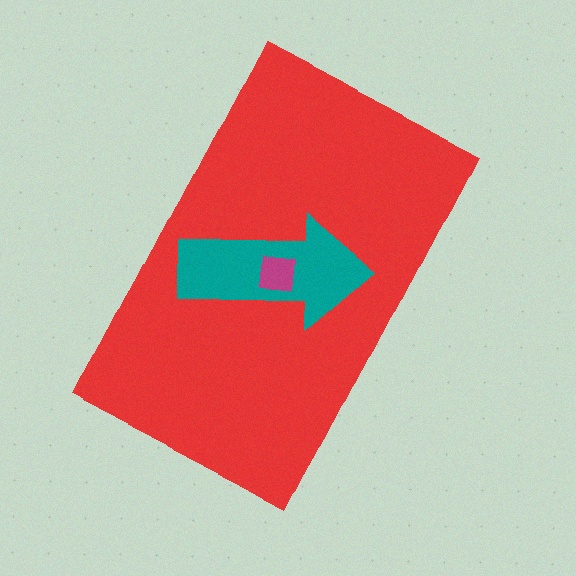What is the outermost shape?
The red rectangle.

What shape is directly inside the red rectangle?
The teal arrow.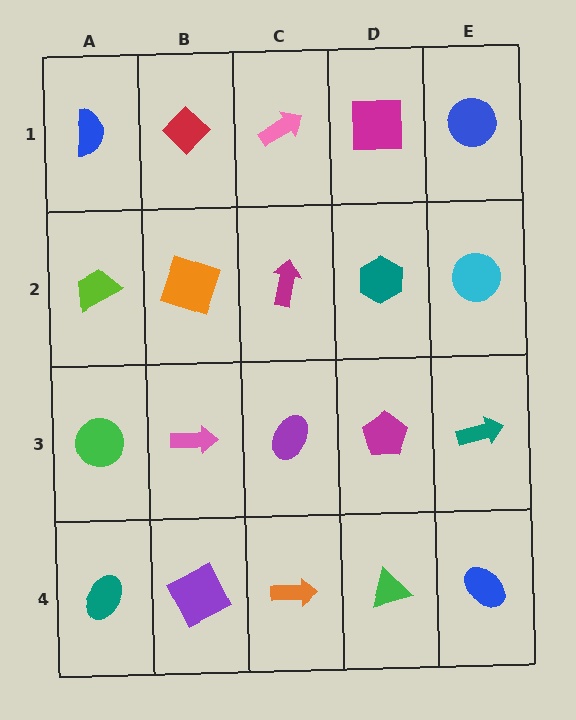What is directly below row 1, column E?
A cyan circle.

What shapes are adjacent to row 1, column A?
A lime trapezoid (row 2, column A), a red diamond (row 1, column B).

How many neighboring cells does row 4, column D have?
3.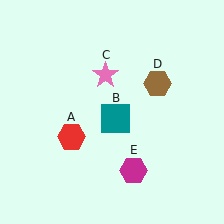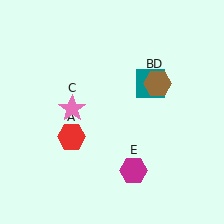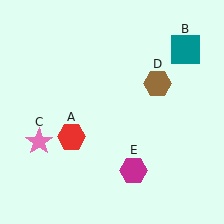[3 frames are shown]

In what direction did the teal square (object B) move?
The teal square (object B) moved up and to the right.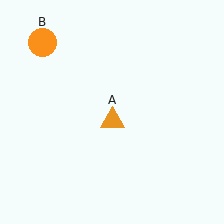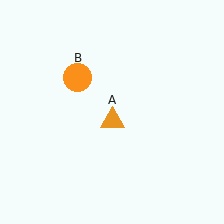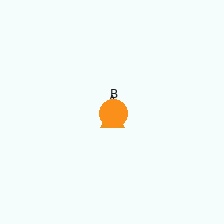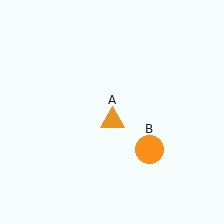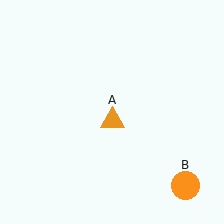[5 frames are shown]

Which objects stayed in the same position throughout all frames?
Orange triangle (object A) remained stationary.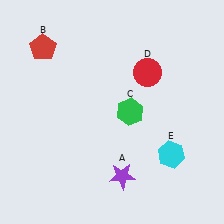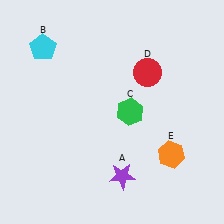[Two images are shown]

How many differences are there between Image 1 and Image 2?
There are 2 differences between the two images.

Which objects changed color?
B changed from red to cyan. E changed from cyan to orange.